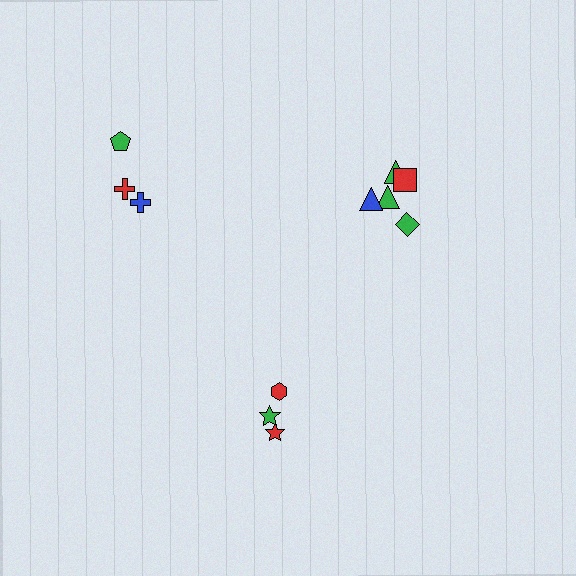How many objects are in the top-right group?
There are 5 objects.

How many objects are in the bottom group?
There are 3 objects.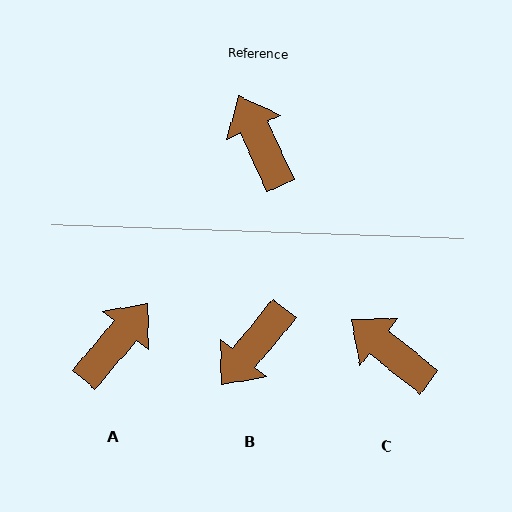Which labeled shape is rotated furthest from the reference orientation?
B, about 116 degrees away.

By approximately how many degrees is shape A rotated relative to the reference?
Approximately 65 degrees clockwise.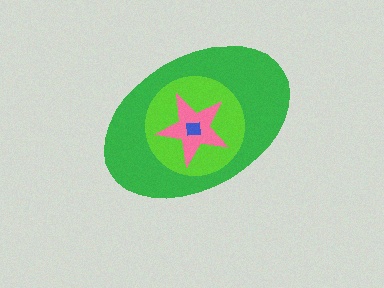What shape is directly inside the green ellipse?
The lime circle.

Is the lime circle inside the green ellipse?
Yes.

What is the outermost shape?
The green ellipse.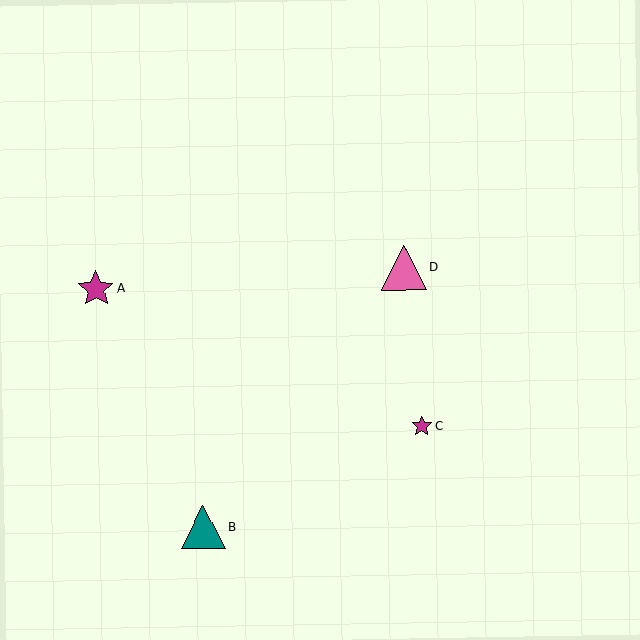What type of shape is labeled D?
Shape D is a pink triangle.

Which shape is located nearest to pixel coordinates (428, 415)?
The magenta star (labeled C) at (422, 426) is nearest to that location.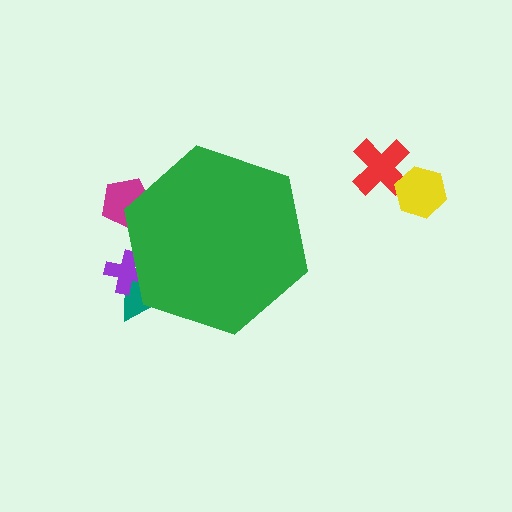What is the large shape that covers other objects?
A green hexagon.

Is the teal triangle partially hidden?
Yes, the teal triangle is partially hidden behind the green hexagon.